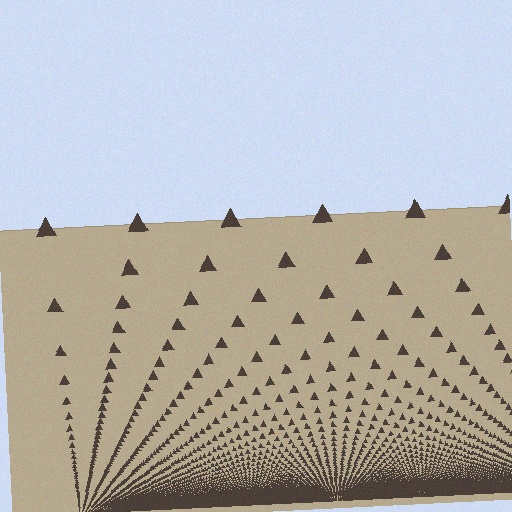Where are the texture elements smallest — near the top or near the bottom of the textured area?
Near the bottom.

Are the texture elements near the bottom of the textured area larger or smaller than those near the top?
Smaller. The gradient is inverted — elements near the bottom are smaller and denser.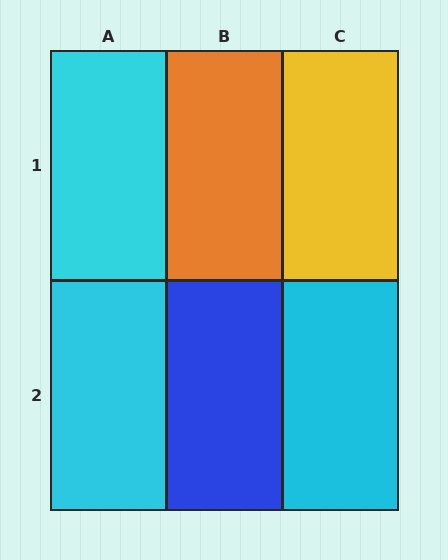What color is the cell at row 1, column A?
Cyan.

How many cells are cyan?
3 cells are cyan.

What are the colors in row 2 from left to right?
Cyan, blue, cyan.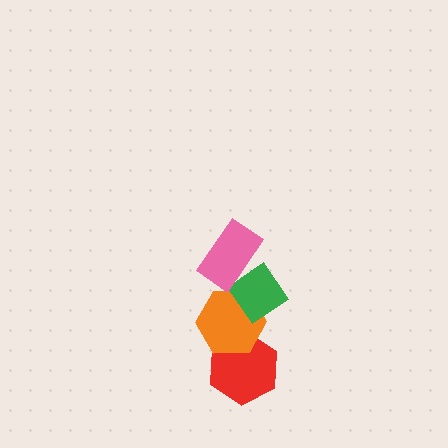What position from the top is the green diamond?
The green diamond is 2nd from the top.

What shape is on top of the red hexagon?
The orange hexagon is on top of the red hexagon.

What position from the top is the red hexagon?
The red hexagon is 4th from the top.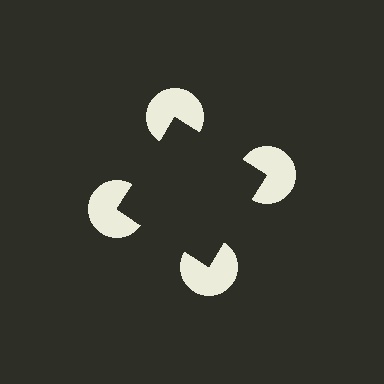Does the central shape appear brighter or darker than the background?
It typically appears slightly darker than the background, even though no actual brightness change is drawn.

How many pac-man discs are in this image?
There are 4 — one at each vertex of the illusory square.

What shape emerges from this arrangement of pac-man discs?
An illusory square — its edges are inferred from the aligned wedge cuts in the pac-man discs, not physically drawn.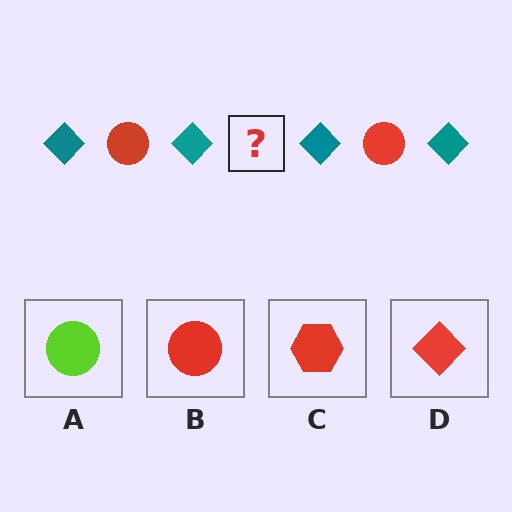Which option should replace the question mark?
Option B.